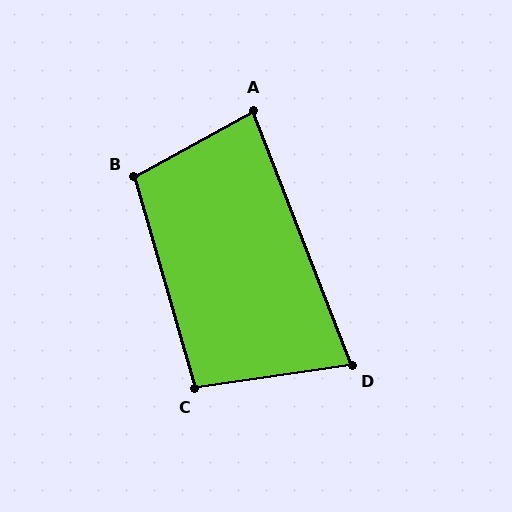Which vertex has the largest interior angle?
B, at approximately 103 degrees.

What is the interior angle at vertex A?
Approximately 82 degrees (acute).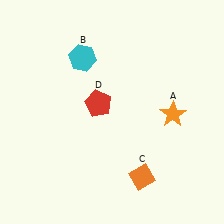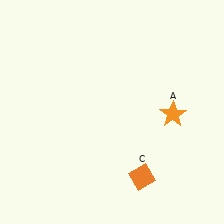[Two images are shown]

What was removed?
The cyan hexagon (B), the red pentagon (D) were removed in Image 2.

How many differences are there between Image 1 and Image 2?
There are 2 differences between the two images.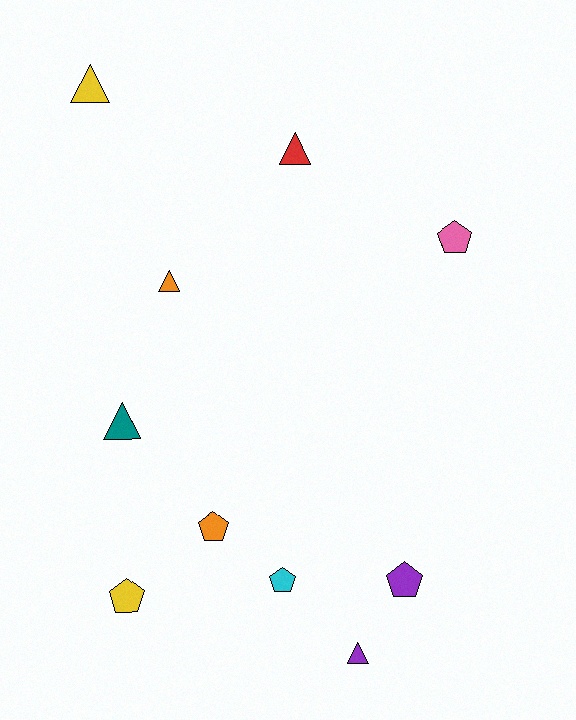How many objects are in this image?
There are 10 objects.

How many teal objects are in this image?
There is 1 teal object.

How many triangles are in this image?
There are 5 triangles.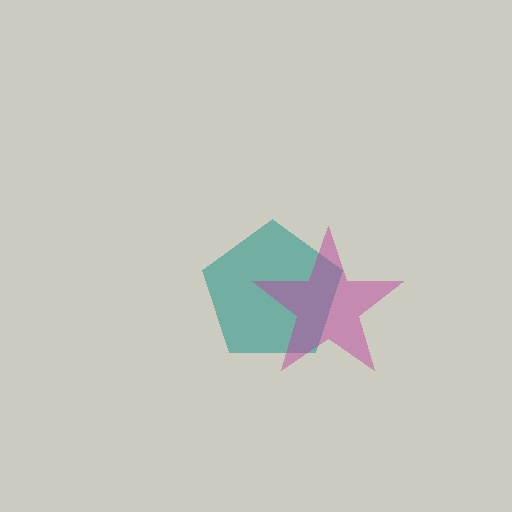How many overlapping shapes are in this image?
There are 2 overlapping shapes in the image.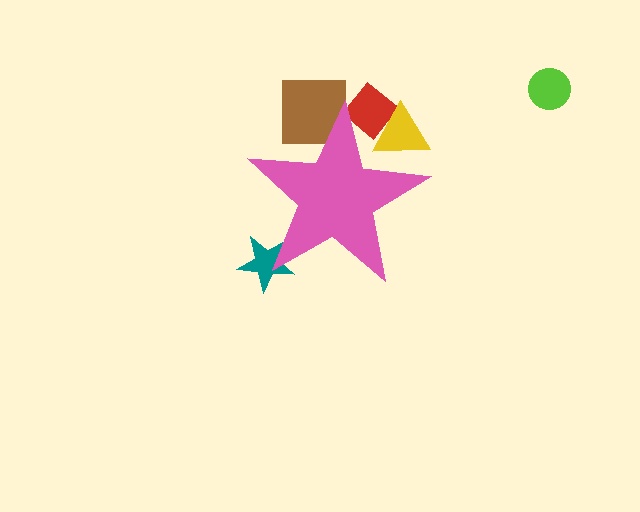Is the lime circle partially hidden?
No, the lime circle is fully visible.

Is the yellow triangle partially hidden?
Yes, the yellow triangle is partially hidden behind the pink star.